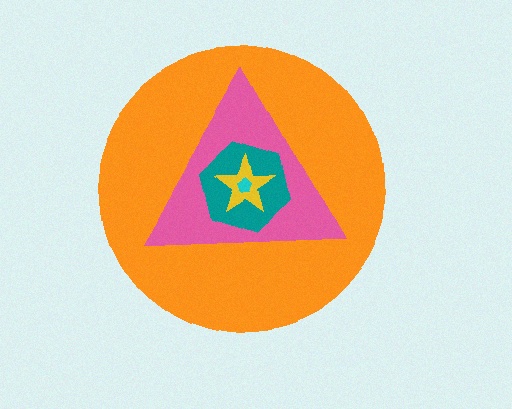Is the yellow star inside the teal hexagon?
Yes.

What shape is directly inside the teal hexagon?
The yellow star.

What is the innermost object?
The cyan pentagon.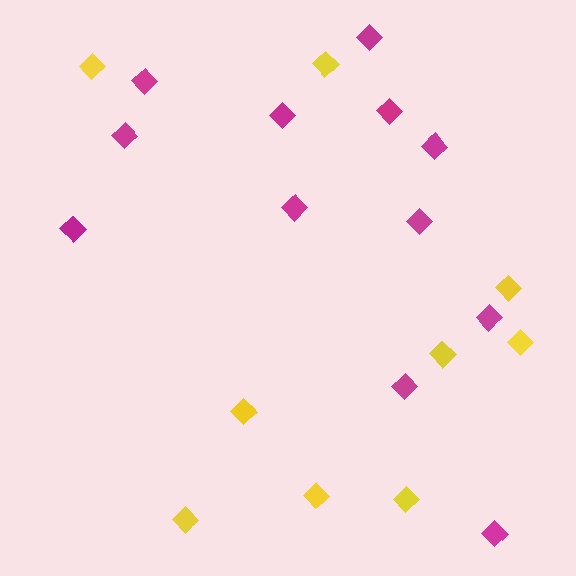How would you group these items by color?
There are 2 groups: one group of magenta diamonds (12) and one group of yellow diamonds (9).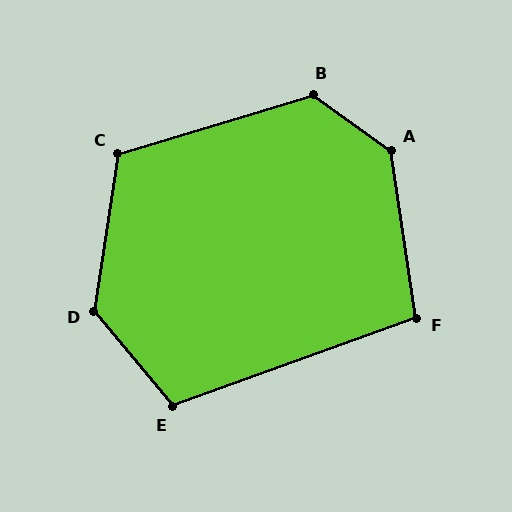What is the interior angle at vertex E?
Approximately 110 degrees (obtuse).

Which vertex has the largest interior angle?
A, at approximately 134 degrees.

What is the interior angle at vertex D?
Approximately 131 degrees (obtuse).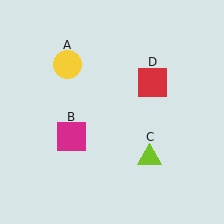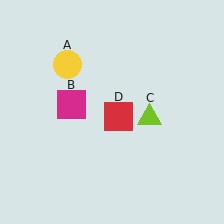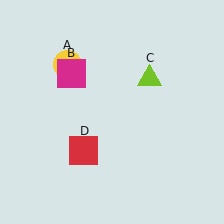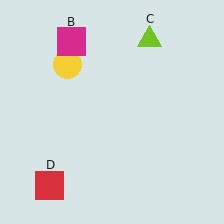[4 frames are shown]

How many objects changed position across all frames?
3 objects changed position: magenta square (object B), lime triangle (object C), red square (object D).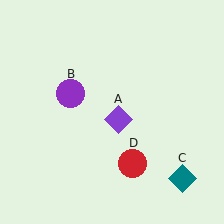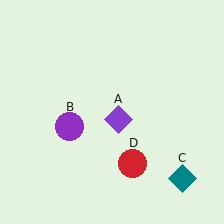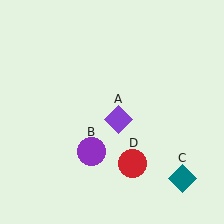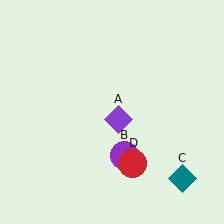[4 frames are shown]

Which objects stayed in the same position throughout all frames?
Purple diamond (object A) and teal diamond (object C) and red circle (object D) remained stationary.